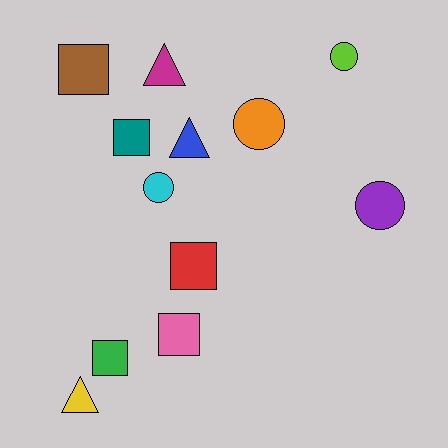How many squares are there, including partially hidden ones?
There are 5 squares.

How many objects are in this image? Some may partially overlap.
There are 12 objects.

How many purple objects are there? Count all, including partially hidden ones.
There is 1 purple object.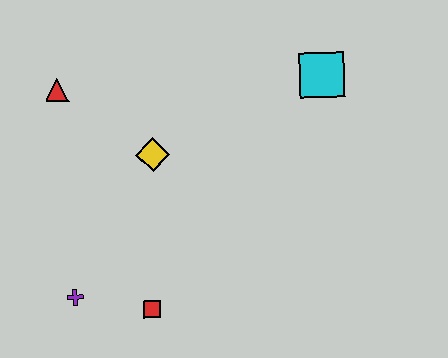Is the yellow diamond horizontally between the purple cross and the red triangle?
No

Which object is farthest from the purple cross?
The cyan square is farthest from the purple cross.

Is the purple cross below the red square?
No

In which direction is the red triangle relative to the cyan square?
The red triangle is to the left of the cyan square.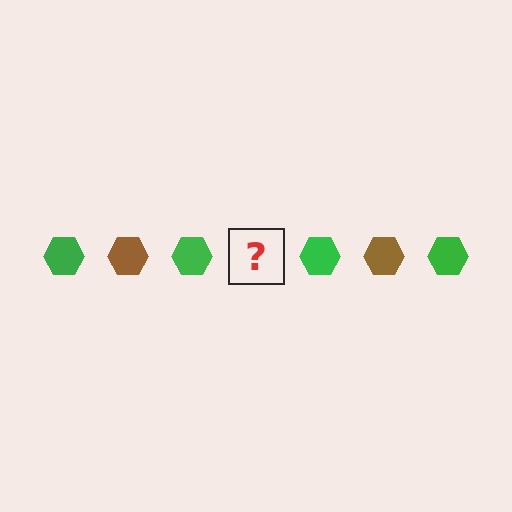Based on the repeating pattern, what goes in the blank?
The blank should be a brown hexagon.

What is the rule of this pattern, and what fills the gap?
The rule is that the pattern cycles through green, brown hexagons. The gap should be filled with a brown hexagon.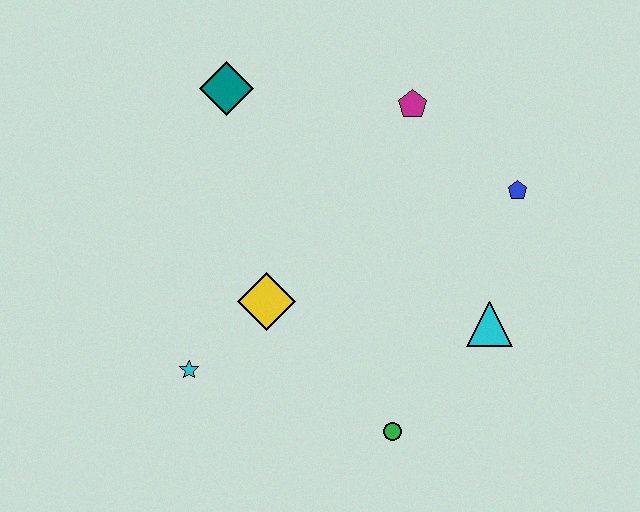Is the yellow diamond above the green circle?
Yes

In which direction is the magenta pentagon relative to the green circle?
The magenta pentagon is above the green circle.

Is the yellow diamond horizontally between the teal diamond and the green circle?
Yes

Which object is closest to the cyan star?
The yellow diamond is closest to the cyan star.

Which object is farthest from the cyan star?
The blue pentagon is farthest from the cyan star.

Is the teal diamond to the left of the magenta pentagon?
Yes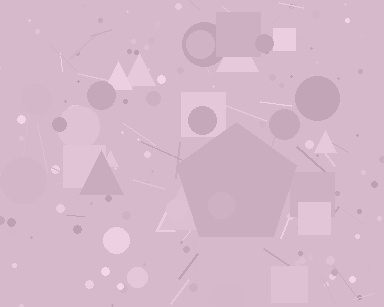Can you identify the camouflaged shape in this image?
The camouflaged shape is a pentagon.